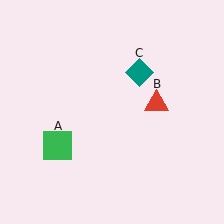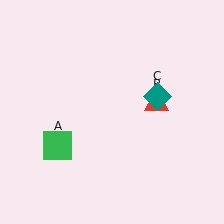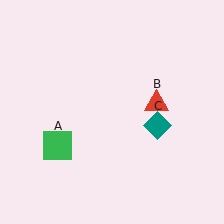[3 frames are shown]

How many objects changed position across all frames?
1 object changed position: teal diamond (object C).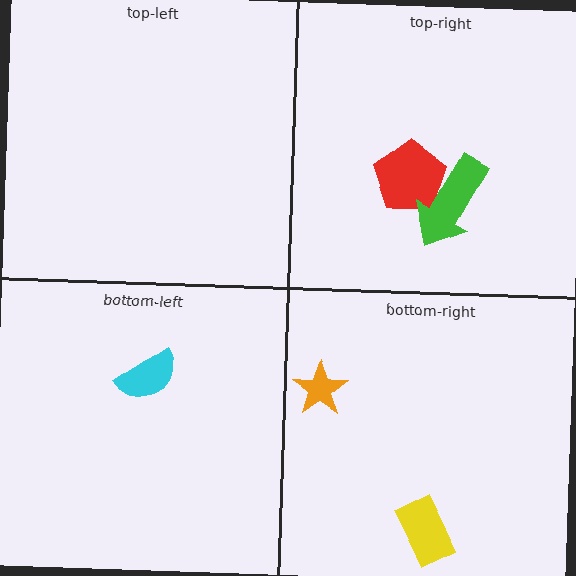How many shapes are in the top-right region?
2.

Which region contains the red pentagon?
The top-right region.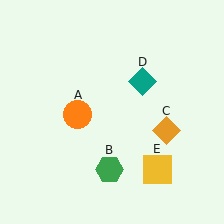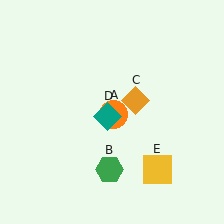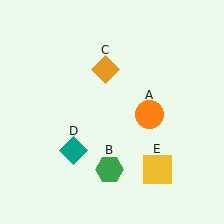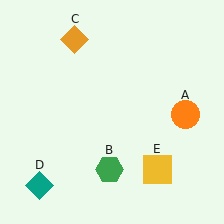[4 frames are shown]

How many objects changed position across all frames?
3 objects changed position: orange circle (object A), orange diamond (object C), teal diamond (object D).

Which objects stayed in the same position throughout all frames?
Green hexagon (object B) and yellow square (object E) remained stationary.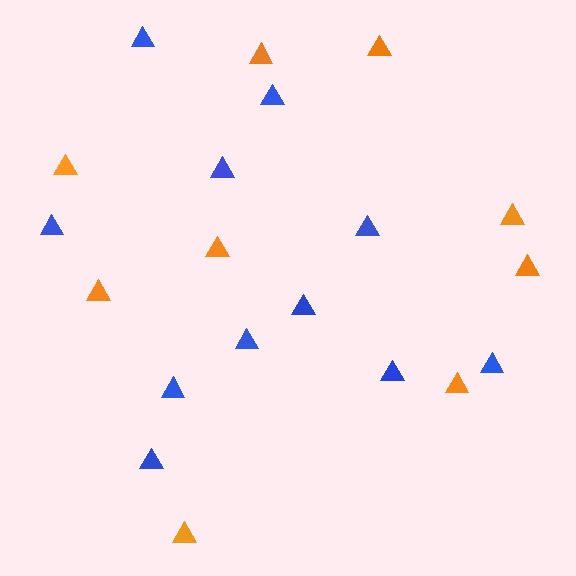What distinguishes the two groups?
There are 2 groups: one group of blue triangles (11) and one group of orange triangles (9).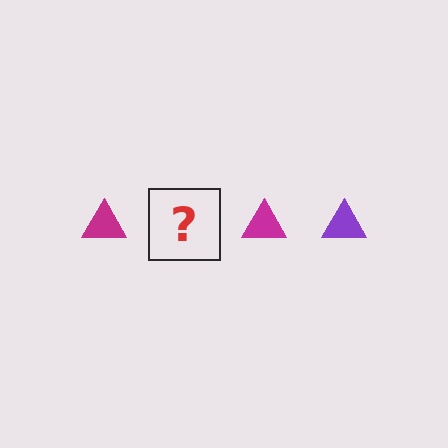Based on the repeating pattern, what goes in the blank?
The blank should be a purple triangle.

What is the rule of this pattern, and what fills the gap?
The rule is that the pattern cycles through magenta, purple triangles. The gap should be filled with a purple triangle.